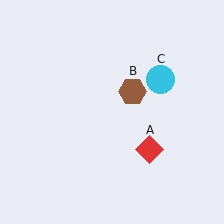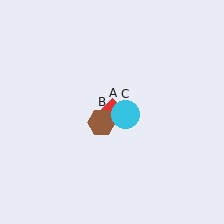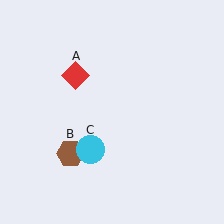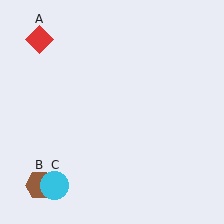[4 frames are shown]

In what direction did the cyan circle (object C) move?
The cyan circle (object C) moved down and to the left.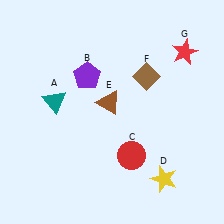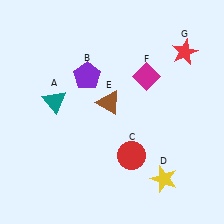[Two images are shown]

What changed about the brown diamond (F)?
In Image 1, F is brown. In Image 2, it changed to magenta.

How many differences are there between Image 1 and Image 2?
There is 1 difference between the two images.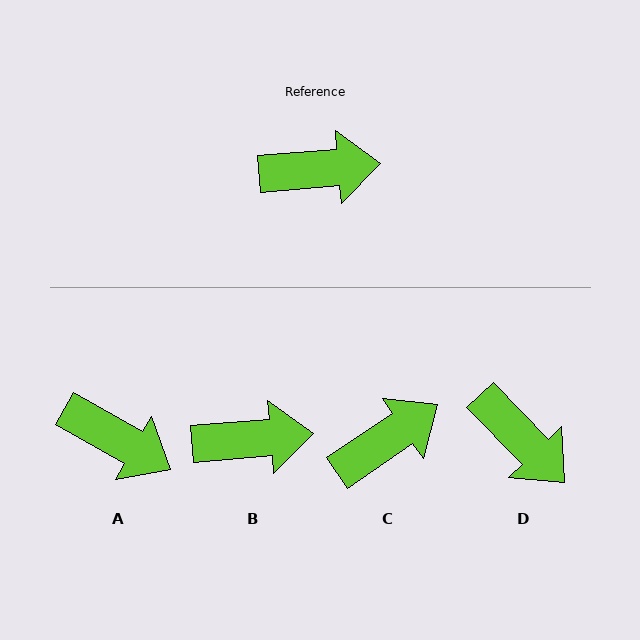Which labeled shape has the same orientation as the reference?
B.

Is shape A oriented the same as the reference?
No, it is off by about 35 degrees.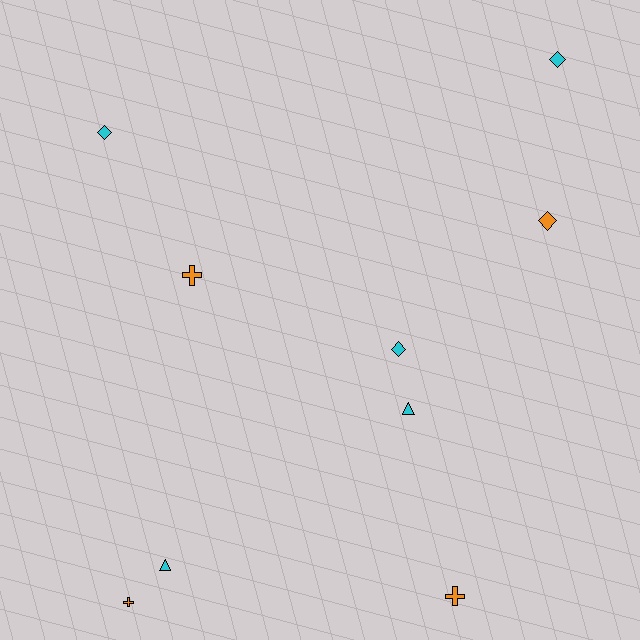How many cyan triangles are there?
There are 2 cyan triangles.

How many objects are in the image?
There are 9 objects.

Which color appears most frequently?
Cyan, with 5 objects.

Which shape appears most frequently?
Diamond, with 4 objects.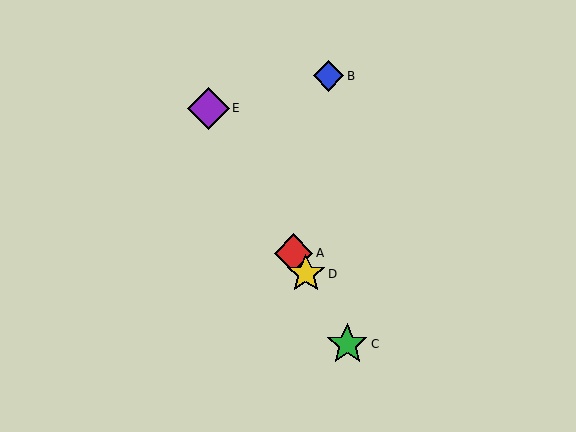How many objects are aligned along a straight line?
4 objects (A, C, D, E) are aligned along a straight line.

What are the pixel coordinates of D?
Object D is at (306, 274).